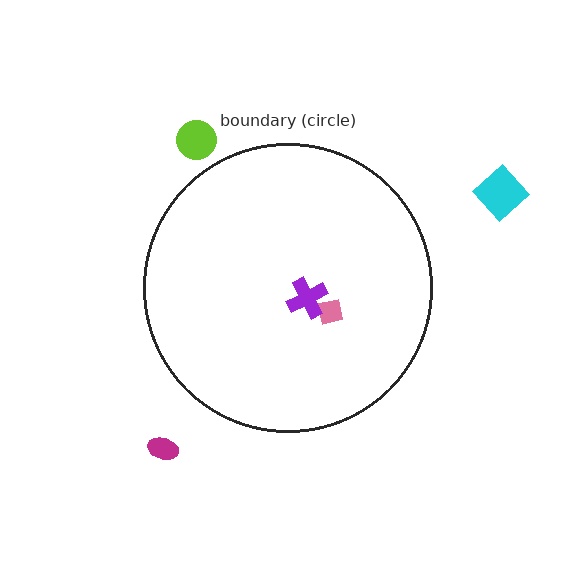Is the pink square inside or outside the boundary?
Inside.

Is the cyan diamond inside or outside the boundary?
Outside.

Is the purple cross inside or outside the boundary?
Inside.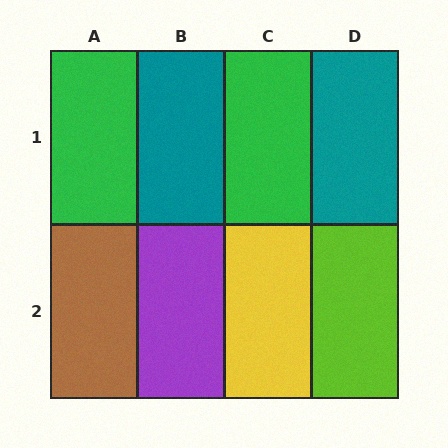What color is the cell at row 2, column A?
Brown.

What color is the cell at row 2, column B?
Purple.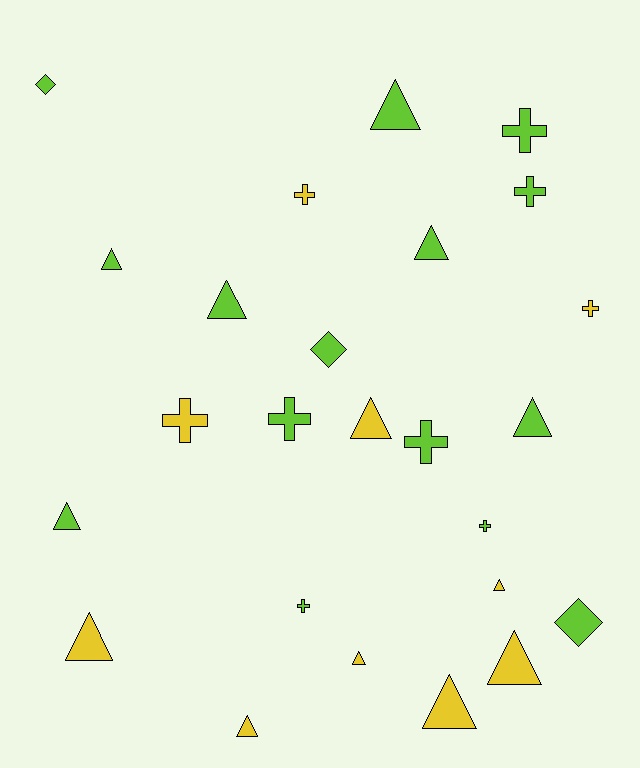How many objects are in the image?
There are 25 objects.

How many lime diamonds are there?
There are 3 lime diamonds.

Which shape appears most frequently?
Triangle, with 13 objects.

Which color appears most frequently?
Lime, with 15 objects.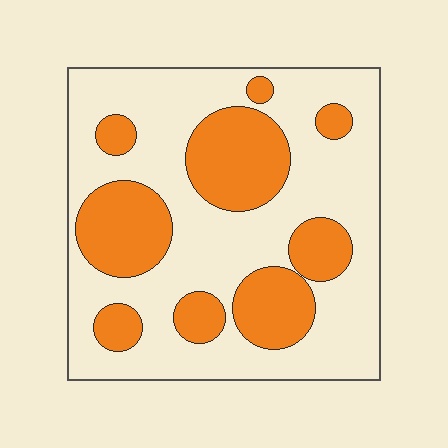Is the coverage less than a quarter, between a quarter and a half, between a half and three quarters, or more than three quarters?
Between a quarter and a half.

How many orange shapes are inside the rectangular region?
9.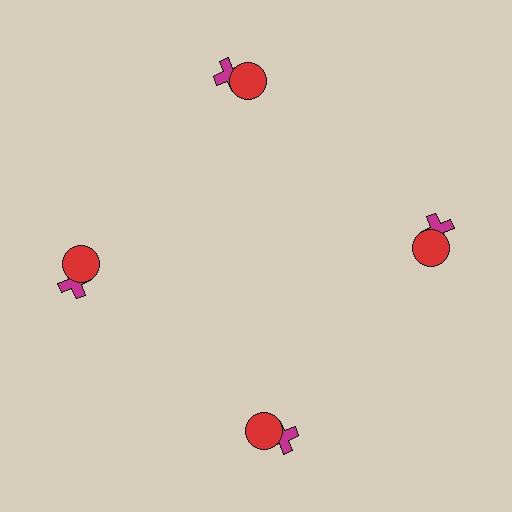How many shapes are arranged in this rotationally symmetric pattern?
There are 8 shapes, arranged in 4 groups of 2.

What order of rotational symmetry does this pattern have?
This pattern has 4-fold rotational symmetry.